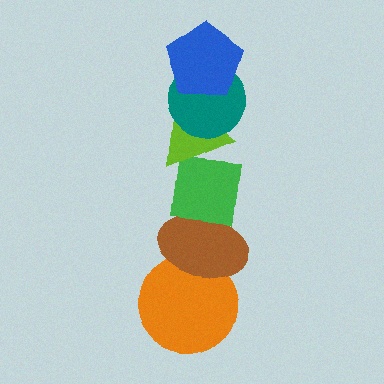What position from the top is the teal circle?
The teal circle is 2nd from the top.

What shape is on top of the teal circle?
The blue pentagon is on top of the teal circle.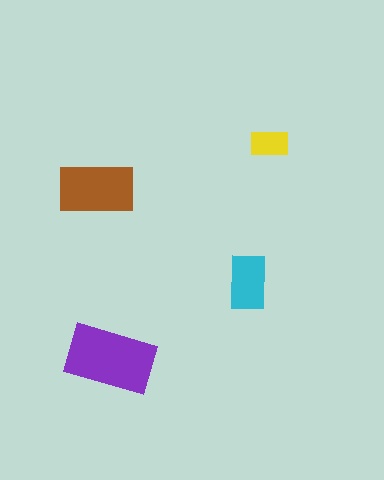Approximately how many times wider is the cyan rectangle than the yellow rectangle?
About 1.5 times wider.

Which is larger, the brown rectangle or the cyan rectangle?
The brown one.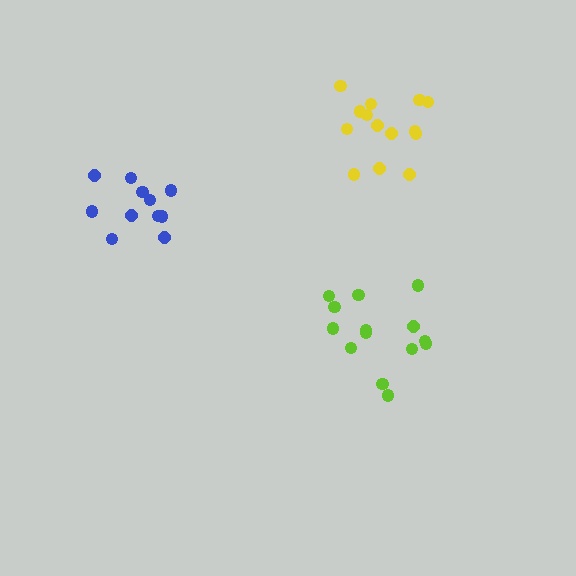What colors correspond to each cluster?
The clusters are colored: lime, blue, yellow.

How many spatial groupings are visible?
There are 3 spatial groupings.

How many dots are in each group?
Group 1: 14 dots, Group 2: 11 dots, Group 3: 14 dots (39 total).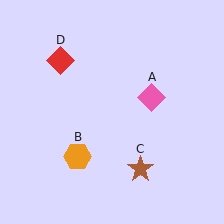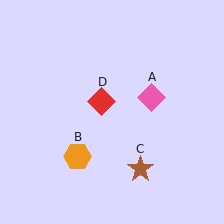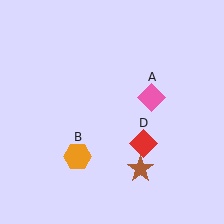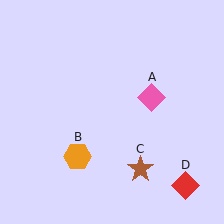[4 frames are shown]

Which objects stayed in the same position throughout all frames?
Pink diamond (object A) and orange hexagon (object B) and brown star (object C) remained stationary.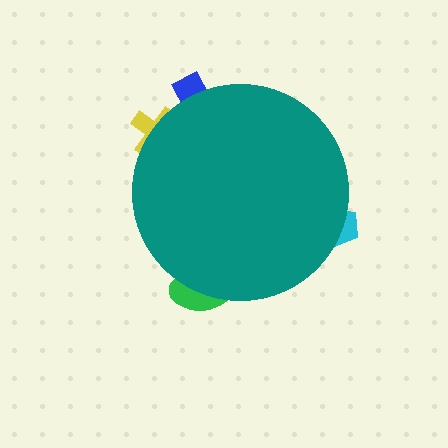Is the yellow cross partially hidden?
Yes, the yellow cross is partially hidden behind the teal circle.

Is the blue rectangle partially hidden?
Yes, the blue rectangle is partially hidden behind the teal circle.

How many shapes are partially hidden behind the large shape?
4 shapes are partially hidden.